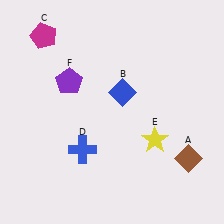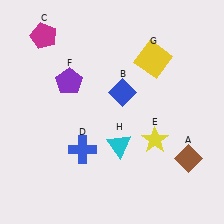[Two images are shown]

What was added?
A yellow square (G), a cyan triangle (H) were added in Image 2.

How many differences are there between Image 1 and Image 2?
There are 2 differences between the two images.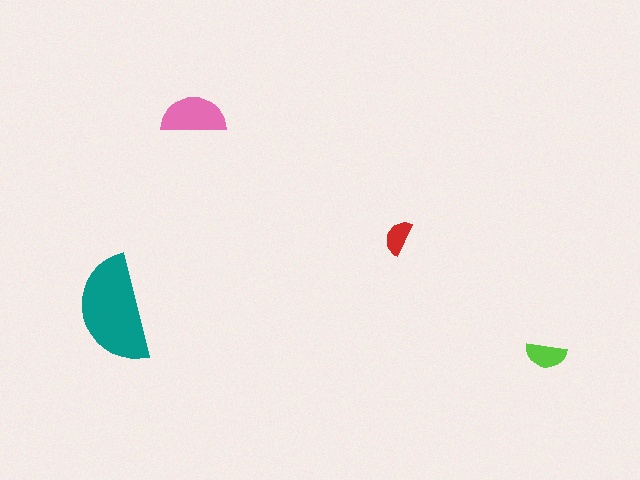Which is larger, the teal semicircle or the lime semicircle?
The teal one.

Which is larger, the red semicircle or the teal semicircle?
The teal one.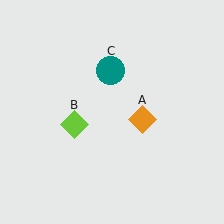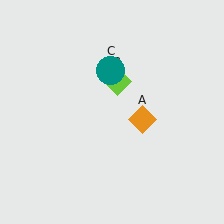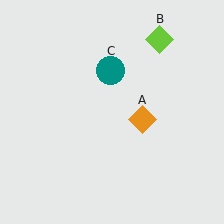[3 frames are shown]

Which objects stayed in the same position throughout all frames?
Orange diamond (object A) and teal circle (object C) remained stationary.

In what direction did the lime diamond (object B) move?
The lime diamond (object B) moved up and to the right.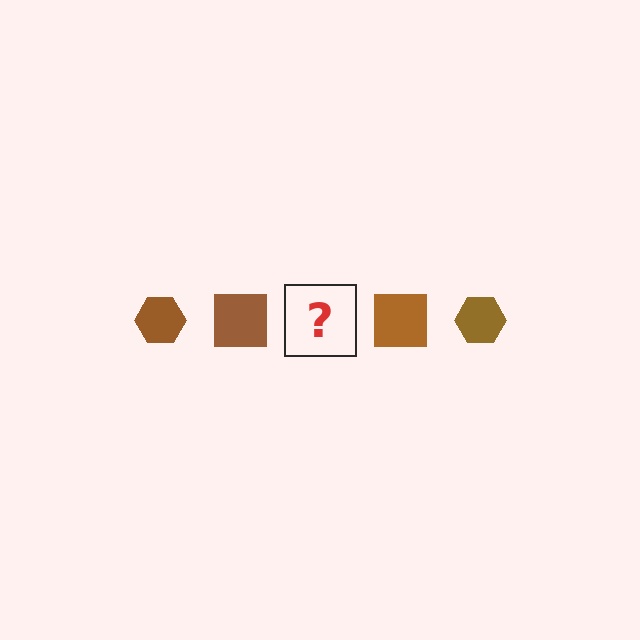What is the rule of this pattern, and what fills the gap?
The rule is that the pattern cycles through hexagon, square shapes in brown. The gap should be filled with a brown hexagon.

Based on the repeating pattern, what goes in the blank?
The blank should be a brown hexagon.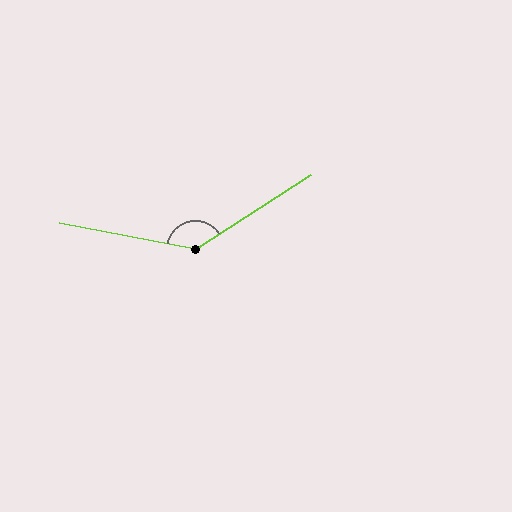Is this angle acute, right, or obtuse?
It is obtuse.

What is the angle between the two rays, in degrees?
Approximately 136 degrees.